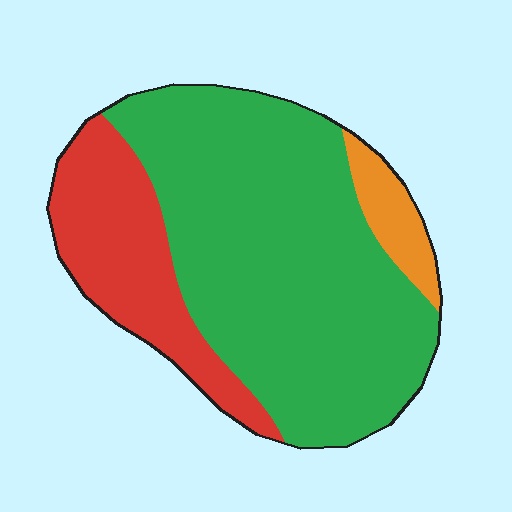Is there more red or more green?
Green.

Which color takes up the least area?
Orange, at roughly 5%.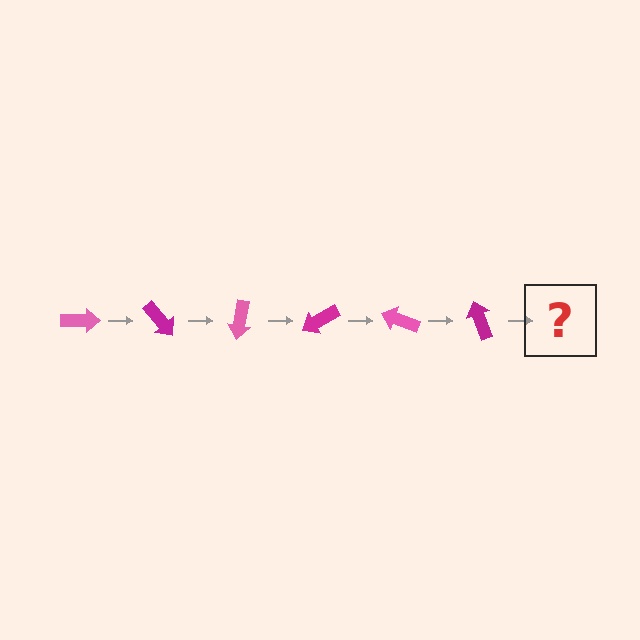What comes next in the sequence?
The next element should be a pink arrow, rotated 300 degrees from the start.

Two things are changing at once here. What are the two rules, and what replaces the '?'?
The two rules are that it rotates 50 degrees each step and the color cycles through pink and magenta. The '?' should be a pink arrow, rotated 300 degrees from the start.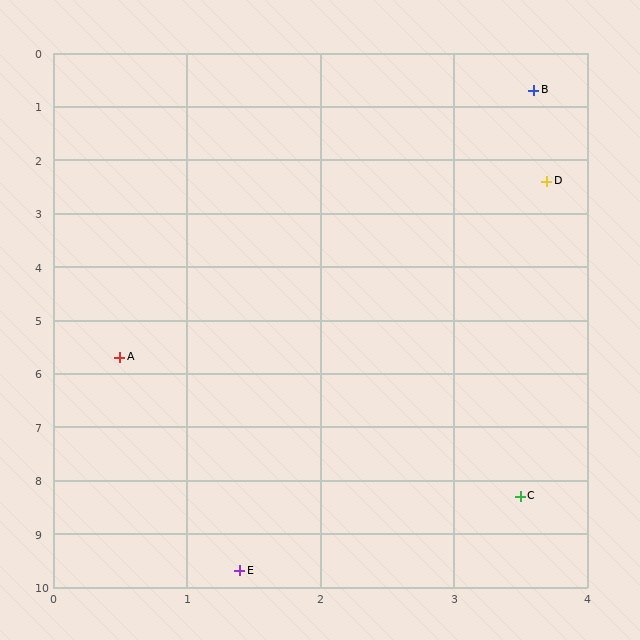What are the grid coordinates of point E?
Point E is at approximately (1.4, 9.7).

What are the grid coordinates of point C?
Point C is at approximately (3.5, 8.3).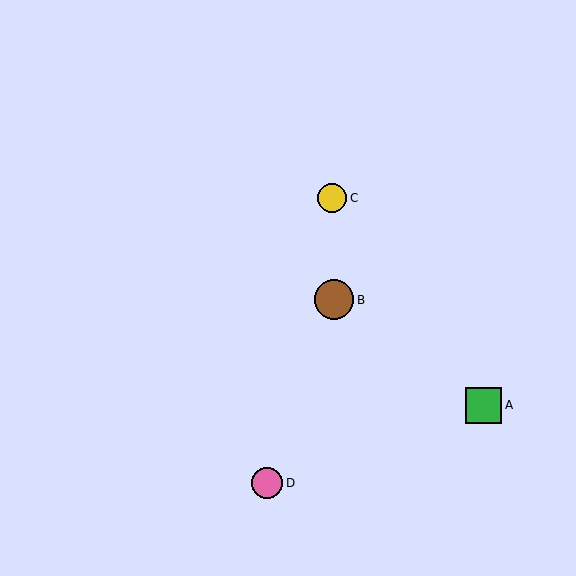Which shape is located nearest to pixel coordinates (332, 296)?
The brown circle (labeled B) at (334, 300) is nearest to that location.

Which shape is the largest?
The brown circle (labeled B) is the largest.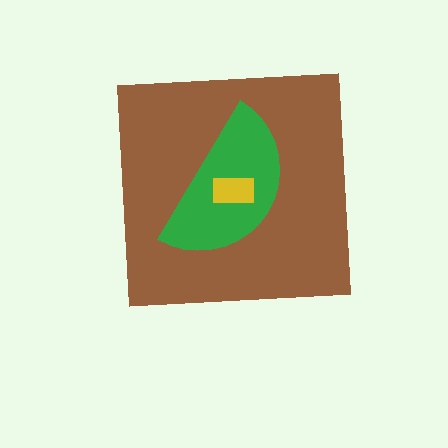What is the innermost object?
The yellow rectangle.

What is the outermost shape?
The brown square.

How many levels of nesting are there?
3.